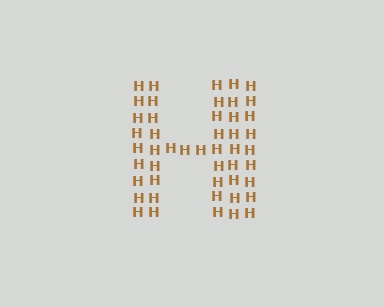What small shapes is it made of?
It is made of small letter H's.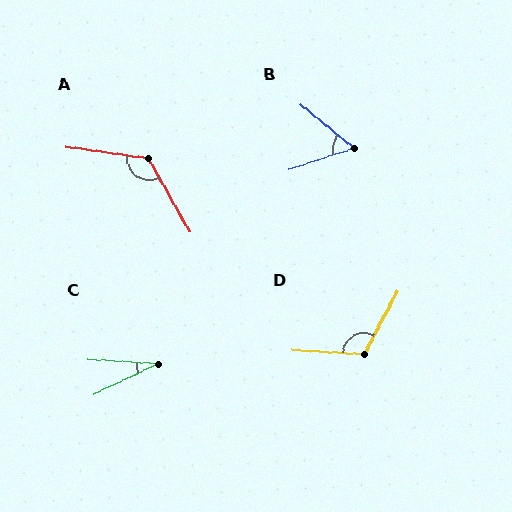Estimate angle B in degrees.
Approximately 57 degrees.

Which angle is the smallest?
C, at approximately 28 degrees.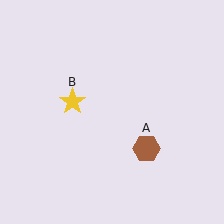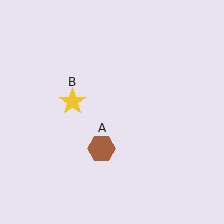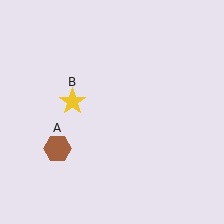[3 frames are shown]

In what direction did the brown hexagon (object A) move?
The brown hexagon (object A) moved left.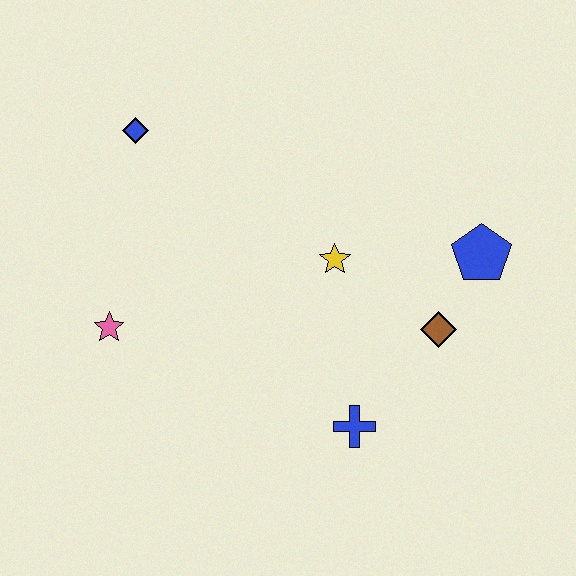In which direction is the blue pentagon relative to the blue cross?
The blue pentagon is above the blue cross.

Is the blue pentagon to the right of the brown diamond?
Yes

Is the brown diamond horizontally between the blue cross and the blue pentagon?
Yes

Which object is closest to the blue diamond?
The pink star is closest to the blue diamond.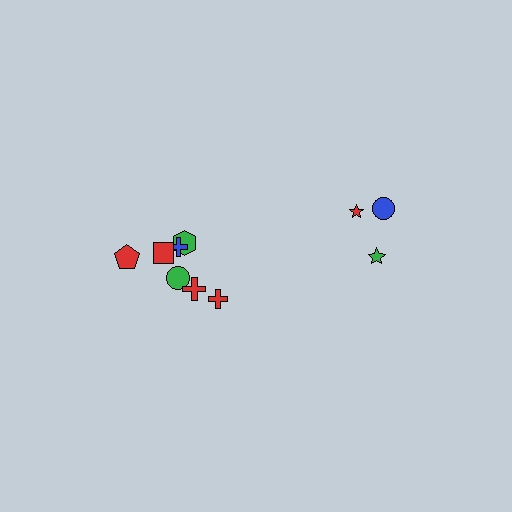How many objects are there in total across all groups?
There are 10 objects.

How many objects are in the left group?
There are 7 objects.